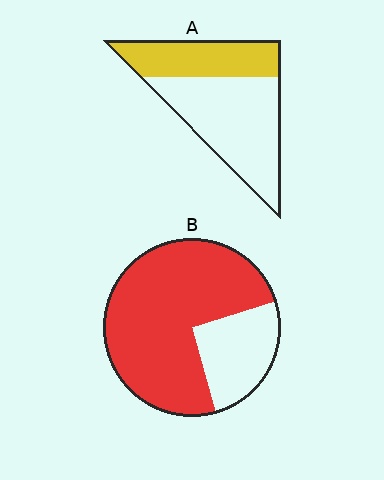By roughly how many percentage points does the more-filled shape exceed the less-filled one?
By roughly 40 percentage points (B over A).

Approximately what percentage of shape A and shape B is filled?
A is approximately 35% and B is approximately 75%.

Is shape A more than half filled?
No.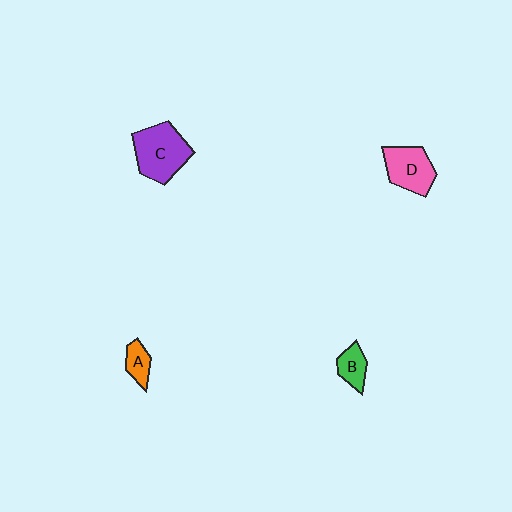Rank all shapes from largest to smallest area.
From largest to smallest: C (purple), D (pink), B (green), A (orange).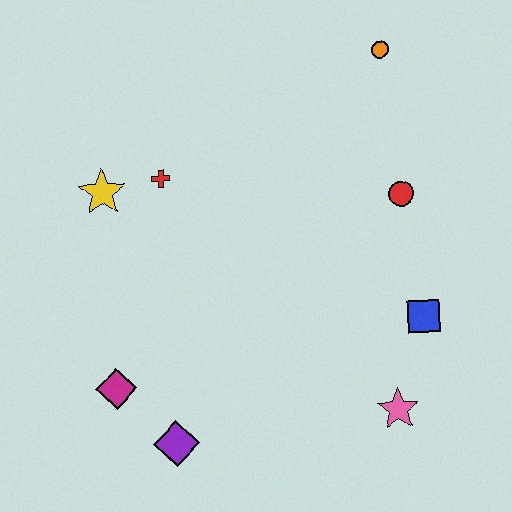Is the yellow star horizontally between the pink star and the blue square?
No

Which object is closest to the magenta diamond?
The purple diamond is closest to the magenta diamond.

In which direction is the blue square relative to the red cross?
The blue square is to the right of the red cross.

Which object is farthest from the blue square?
The yellow star is farthest from the blue square.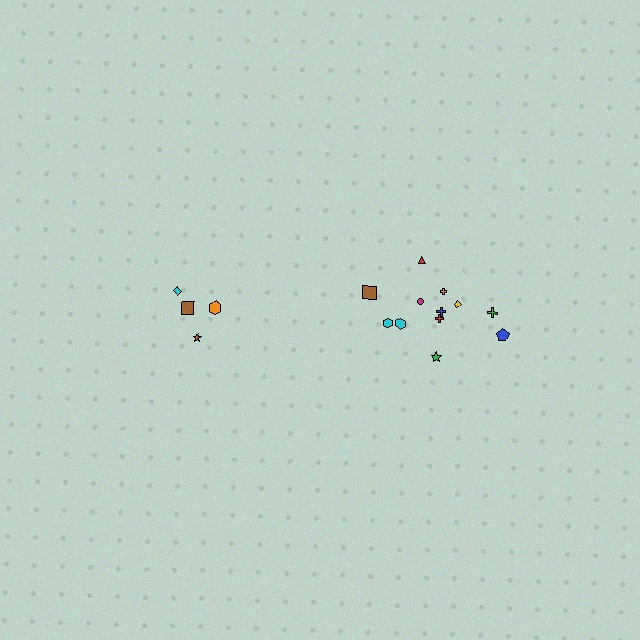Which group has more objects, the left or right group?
The right group.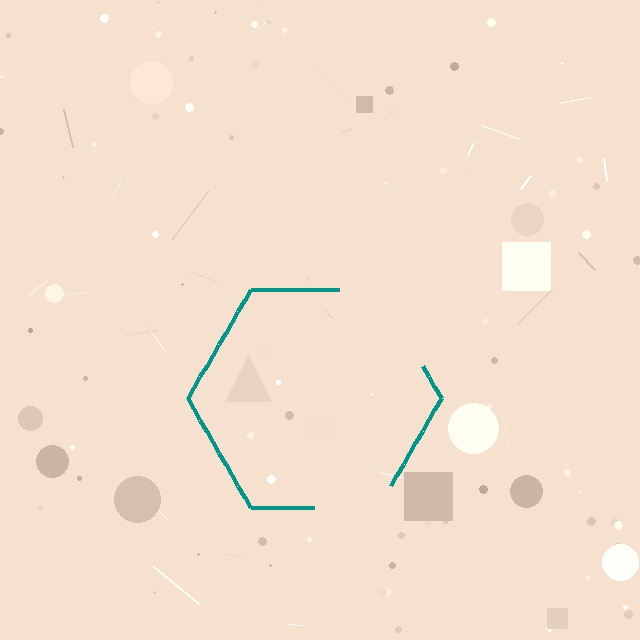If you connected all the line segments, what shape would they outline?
They would outline a hexagon.